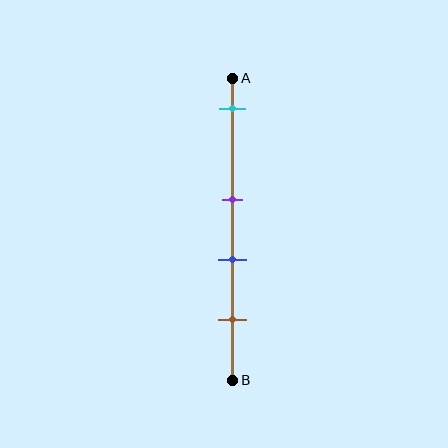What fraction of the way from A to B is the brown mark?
The brown mark is approximately 80% (0.8) of the way from A to B.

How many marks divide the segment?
There are 4 marks dividing the segment.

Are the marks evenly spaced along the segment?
No, the marks are not evenly spaced.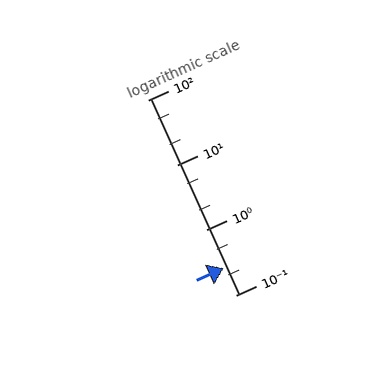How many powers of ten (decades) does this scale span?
The scale spans 3 decades, from 0.1 to 100.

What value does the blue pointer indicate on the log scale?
The pointer indicates approximately 0.26.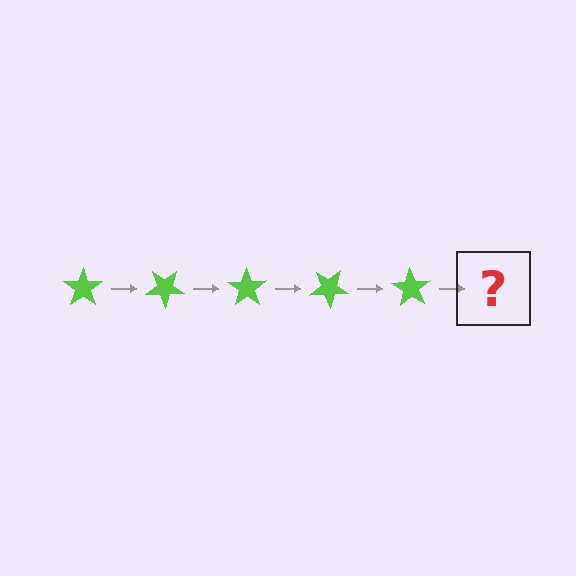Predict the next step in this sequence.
The next step is a lime star rotated 175 degrees.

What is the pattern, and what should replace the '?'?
The pattern is that the star rotates 35 degrees each step. The '?' should be a lime star rotated 175 degrees.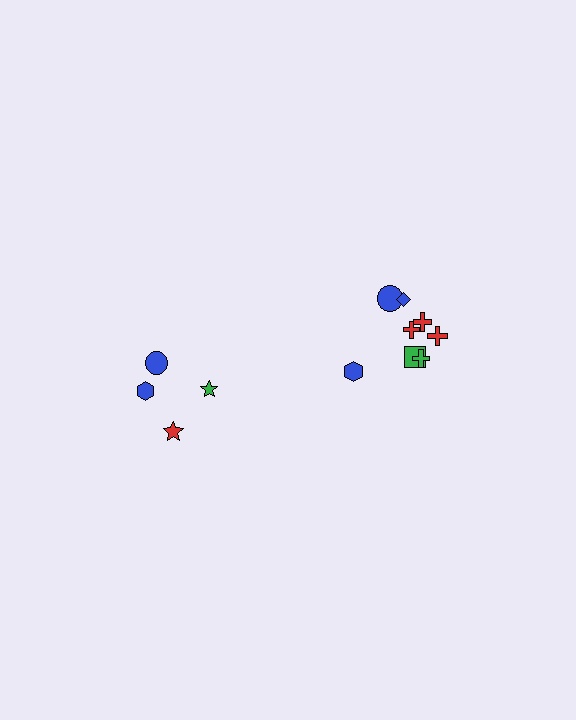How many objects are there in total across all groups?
There are 12 objects.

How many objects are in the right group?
There are 8 objects.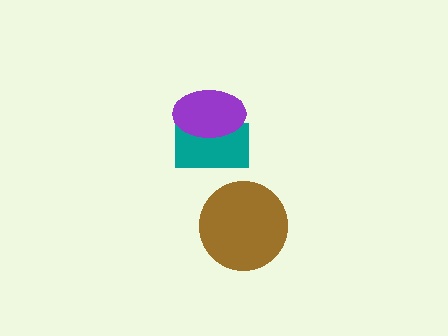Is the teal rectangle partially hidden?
Yes, it is partially covered by another shape.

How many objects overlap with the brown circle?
0 objects overlap with the brown circle.